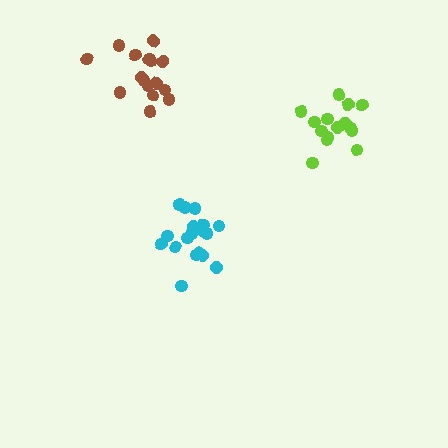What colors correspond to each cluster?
The clusters are colored: cyan, lime, brown.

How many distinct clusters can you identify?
There are 3 distinct clusters.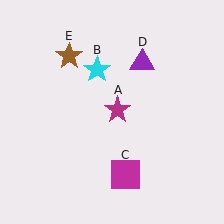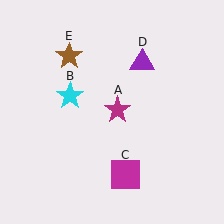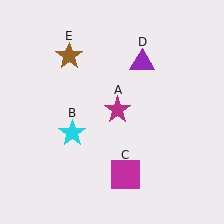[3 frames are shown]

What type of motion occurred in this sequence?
The cyan star (object B) rotated counterclockwise around the center of the scene.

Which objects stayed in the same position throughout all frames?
Magenta star (object A) and magenta square (object C) and purple triangle (object D) and brown star (object E) remained stationary.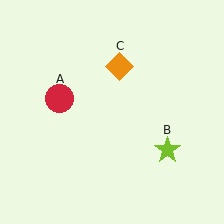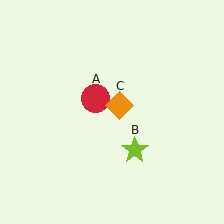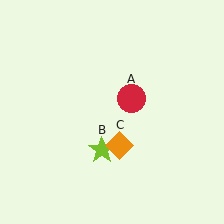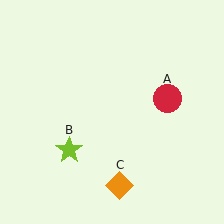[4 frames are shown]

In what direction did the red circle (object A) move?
The red circle (object A) moved right.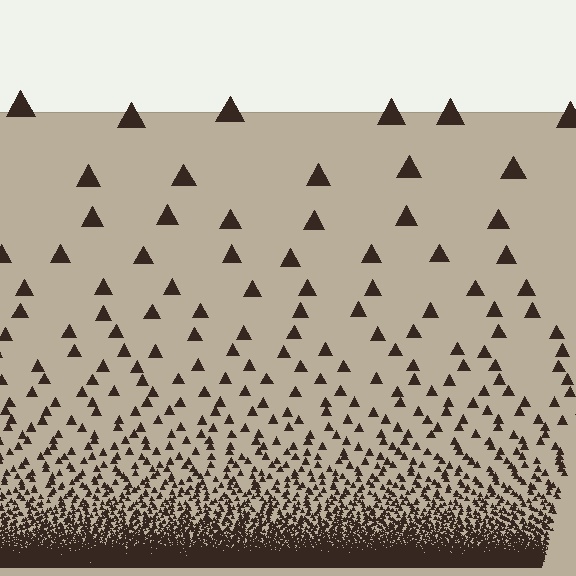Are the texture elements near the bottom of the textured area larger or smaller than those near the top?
Smaller. The gradient is inverted — elements near the bottom are smaller and denser.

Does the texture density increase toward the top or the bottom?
Density increases toward the bottom.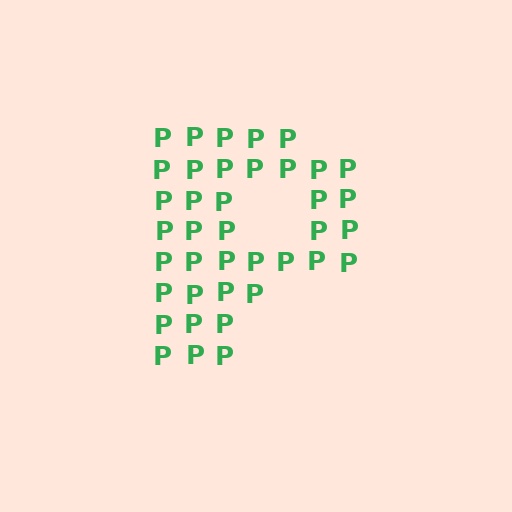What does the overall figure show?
The overall figure shows the letter P.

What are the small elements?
The small elements are letter P's.